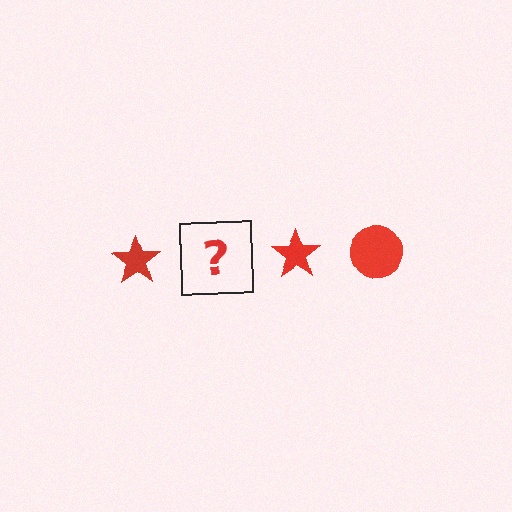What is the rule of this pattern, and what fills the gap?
The rule is that the pattern cycles through star, circle shapes in red. The gap should be filled with a red circle.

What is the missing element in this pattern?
The missing element is a red circle.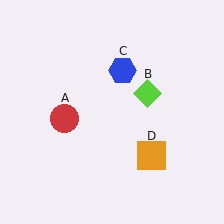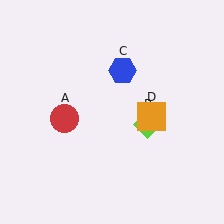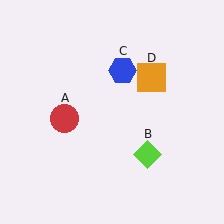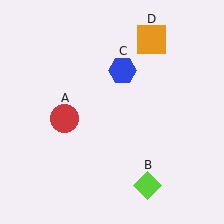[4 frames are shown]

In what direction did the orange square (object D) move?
The orange square (object D) moved up.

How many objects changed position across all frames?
2 objects changed position: lime diamond (object B), orange square (object D).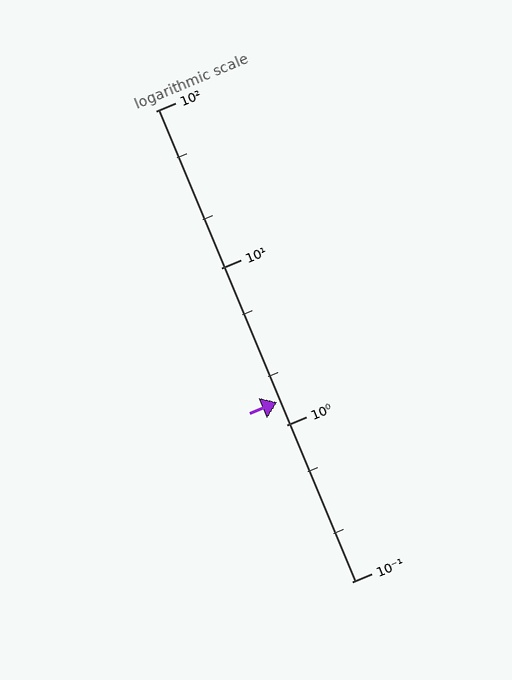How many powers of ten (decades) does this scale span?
The scale spans 3 decades, from 0.1 to 100.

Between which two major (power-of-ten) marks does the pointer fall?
The pointer is between 1 and 10.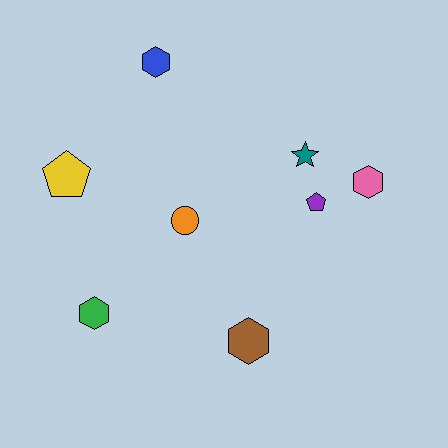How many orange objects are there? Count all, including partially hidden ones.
There is 1 orange object.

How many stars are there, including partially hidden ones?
There is 1 star.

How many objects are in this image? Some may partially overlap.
There are 8 objects.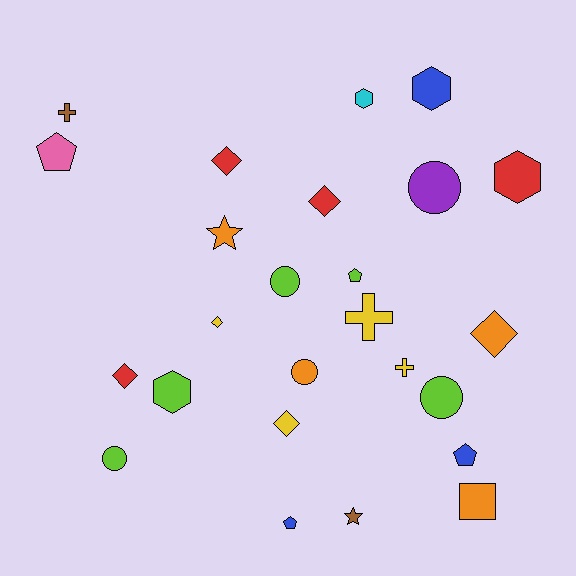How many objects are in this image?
There are 25 objects.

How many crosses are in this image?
There are 3 crosses.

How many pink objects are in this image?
There is 1 pink object.